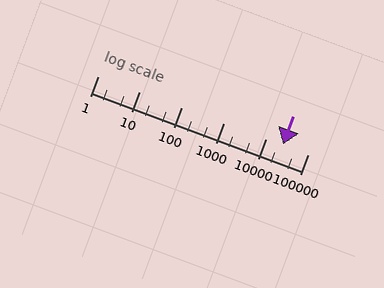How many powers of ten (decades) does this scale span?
The scale spans 5 decades, from 1 to 100000.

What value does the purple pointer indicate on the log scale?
The pointer indicates approximately 25000.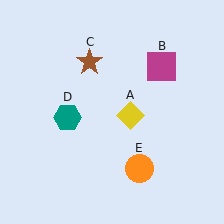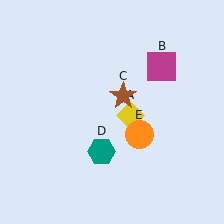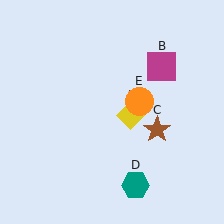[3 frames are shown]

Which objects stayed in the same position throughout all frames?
Yellow diamond (object A) and magenta square (object B) remained stationary.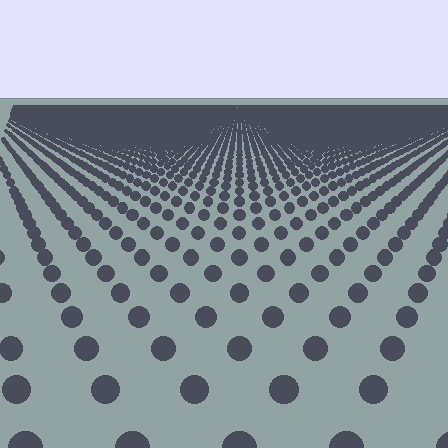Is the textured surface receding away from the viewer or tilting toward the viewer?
The surface is receding away from the viewer. Texture elements get smaller and denser toward the top.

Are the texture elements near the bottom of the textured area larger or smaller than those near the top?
Larger. Near the bottom, elements are closer to the viewer and appear at a bigger on-screen size.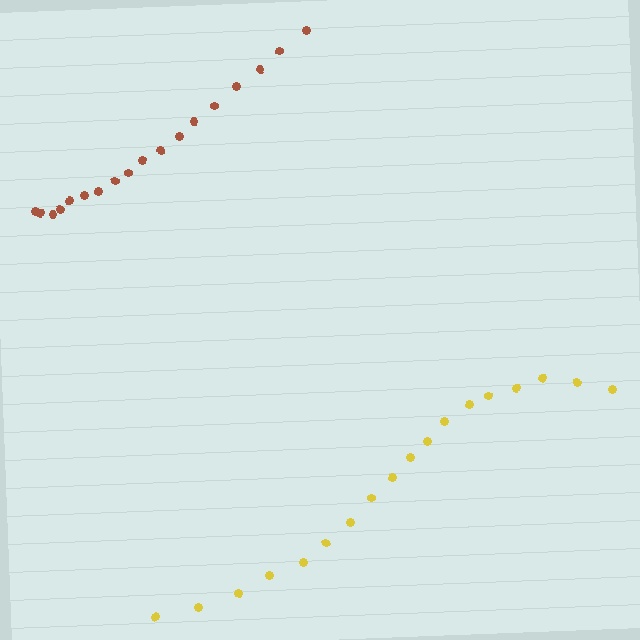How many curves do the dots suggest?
There are 2 distinct paths.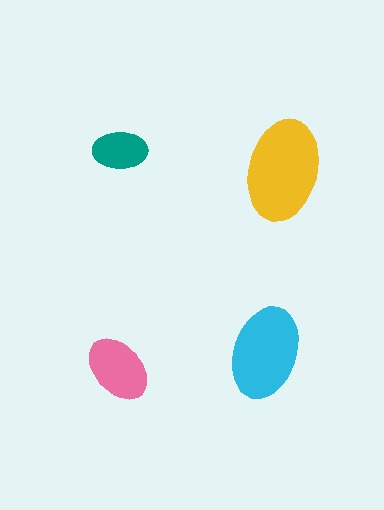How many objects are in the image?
There are 4 objects in the image.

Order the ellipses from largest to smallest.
the yellow one, the cyan one, the pink one, the teal one.